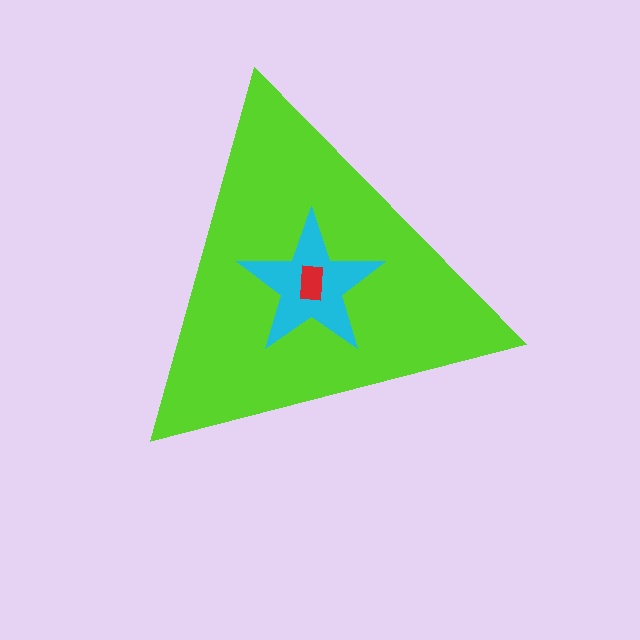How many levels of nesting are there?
3.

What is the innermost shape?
The red rectangle.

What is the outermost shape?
The lime triangle.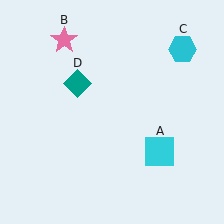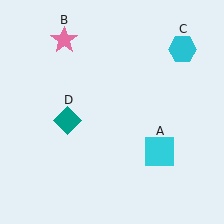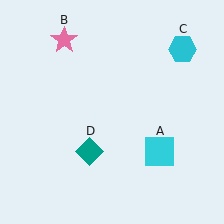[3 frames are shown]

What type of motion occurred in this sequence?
The teal diamond (object D) rotated counterclockwise around the center of the scene.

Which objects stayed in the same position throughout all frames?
Cyan square (object A) and pink star (object B) and cyan hexagon (object C) remained stationary.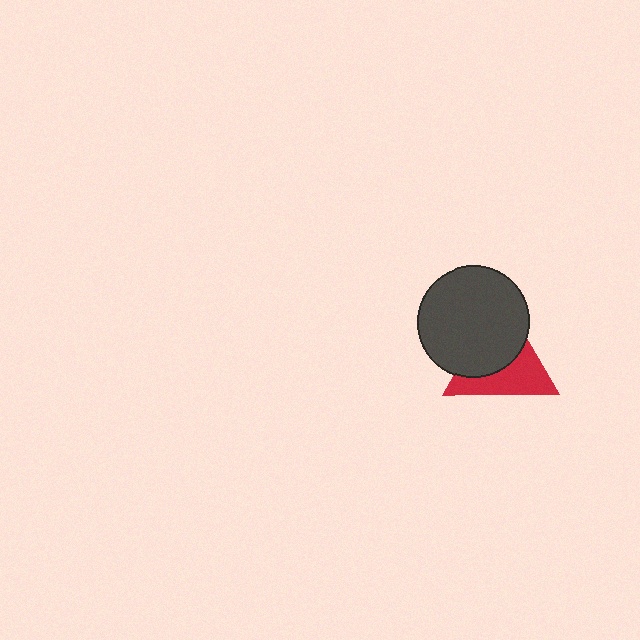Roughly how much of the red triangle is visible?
About half of it is visible (roughly 47%).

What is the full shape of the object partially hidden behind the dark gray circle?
The partially hidden object is a red triangle.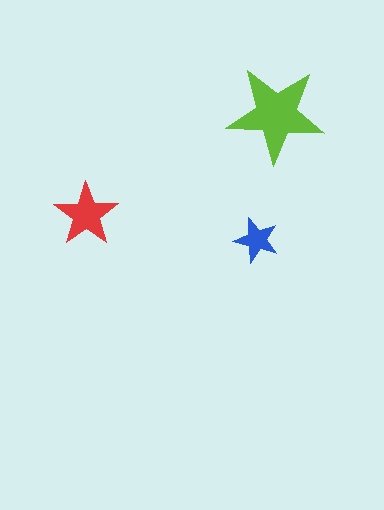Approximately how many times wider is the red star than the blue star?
About 1.5 times wider.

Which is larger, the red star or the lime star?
The lime one.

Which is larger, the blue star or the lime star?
The lime one.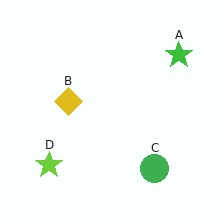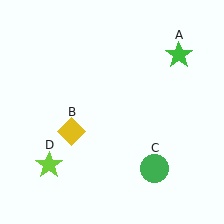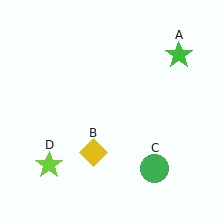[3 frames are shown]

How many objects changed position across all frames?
1 object changed position: yellow diamond (object B).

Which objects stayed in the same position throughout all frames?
Green star (object A) and green circle (object C) and lime star (object D) remained stationary.